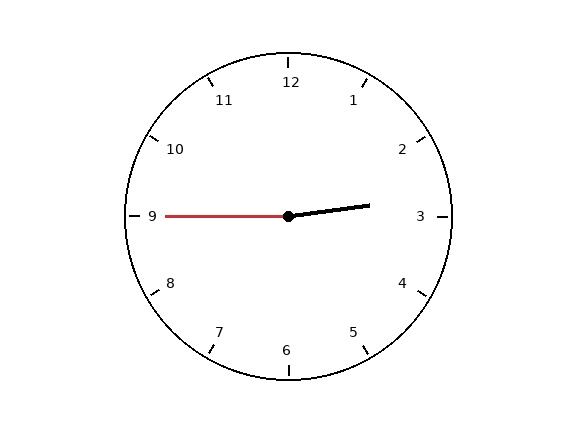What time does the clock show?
2:45.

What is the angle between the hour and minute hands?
Approximately 172 degrees.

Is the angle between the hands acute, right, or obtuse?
It is obtuse.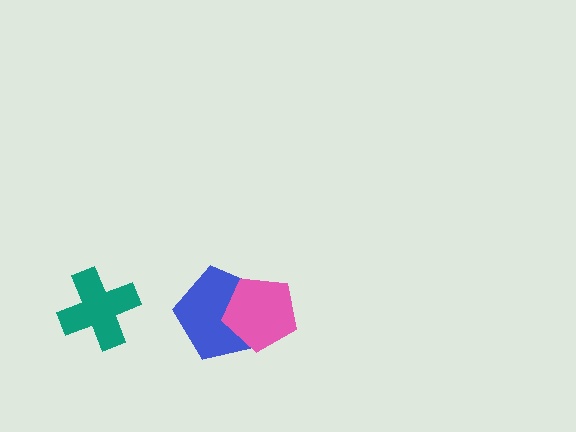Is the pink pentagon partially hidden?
No, no other shape covers it.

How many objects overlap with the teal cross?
0 objects overlap with the teal cross.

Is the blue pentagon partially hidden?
Yes, it is partially covered by another shape.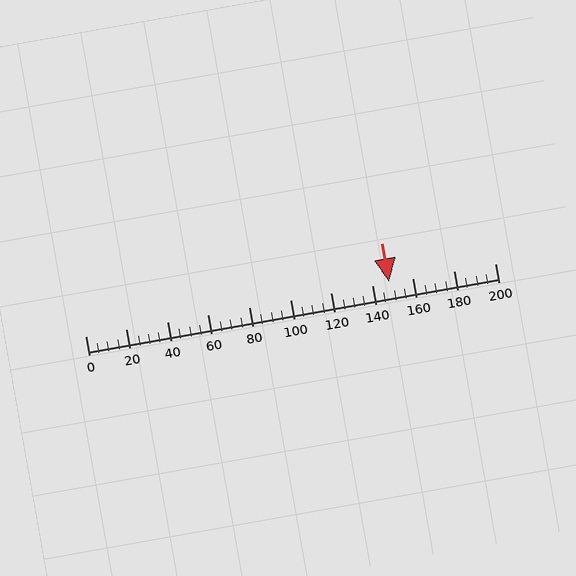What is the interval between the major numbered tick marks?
The major tick marks are spaced 20 units apart.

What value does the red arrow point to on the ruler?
The red arrow points to approximately 148.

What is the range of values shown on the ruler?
The ruler shows values from 0 to 200.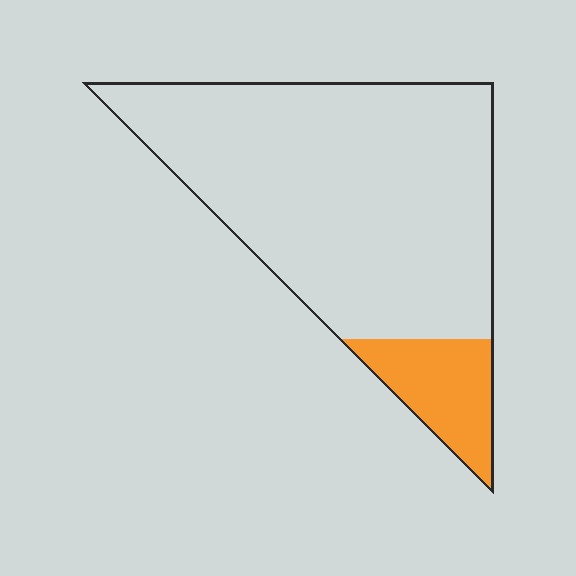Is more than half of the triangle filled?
No.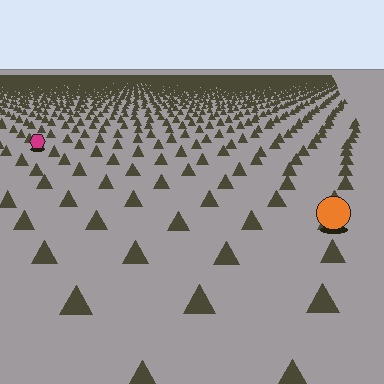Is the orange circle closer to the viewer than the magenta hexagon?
Yes. The orange circle is closer — you can tell from the texture gradient: the ground texture is coarser near it.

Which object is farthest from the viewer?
The magenta hexagon is farthest from the viewer. It appears smaller and the ground texture around it is denser.